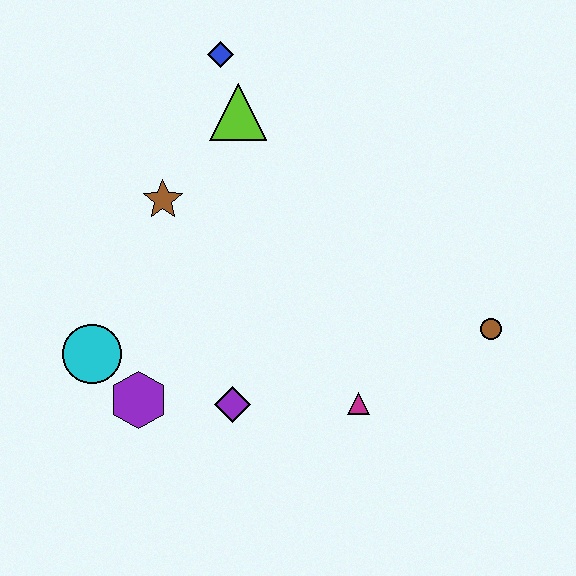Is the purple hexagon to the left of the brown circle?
Yes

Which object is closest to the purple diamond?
The purple hexagon is closest to the purple diamond.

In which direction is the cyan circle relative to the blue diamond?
The cyan circle is below the blue diamond.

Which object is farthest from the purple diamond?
The blue diamond is farthest from the purple diamond.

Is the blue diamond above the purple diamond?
Yes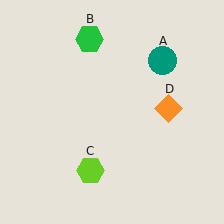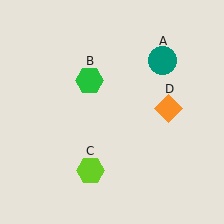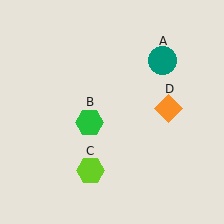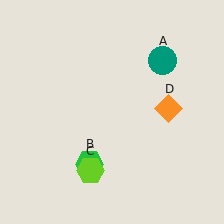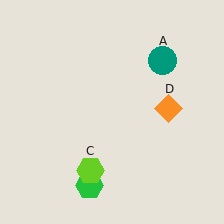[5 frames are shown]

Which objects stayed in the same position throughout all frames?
Teal circle (object A) and lime hexagon (object C) and orange diamond (object D) remained stationary.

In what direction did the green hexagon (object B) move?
The green hexagon (object B) moved down.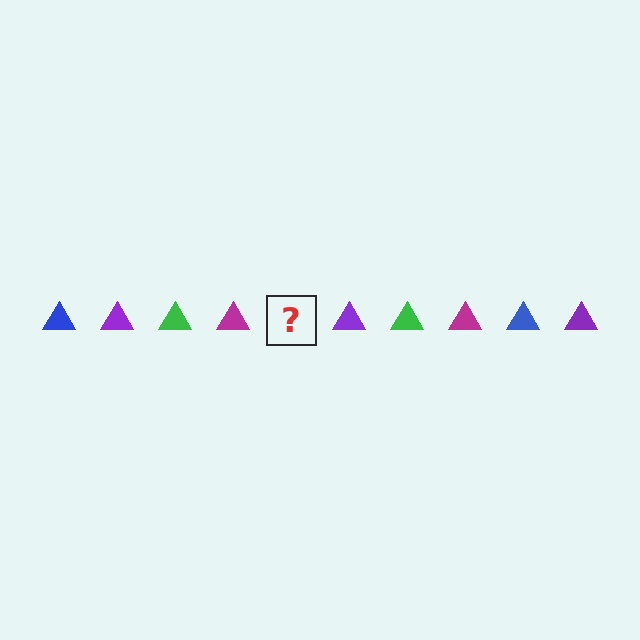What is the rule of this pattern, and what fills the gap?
The rule is that the pattern cycles through blue, purple, green, magenta triangles. The gap should be filled with a blue triangle.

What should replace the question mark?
The question mark should be replaced with a blue triangle.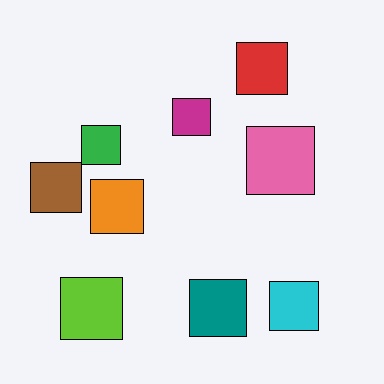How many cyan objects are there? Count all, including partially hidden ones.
There is 1 cyan object.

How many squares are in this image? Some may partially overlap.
There are 9 squares.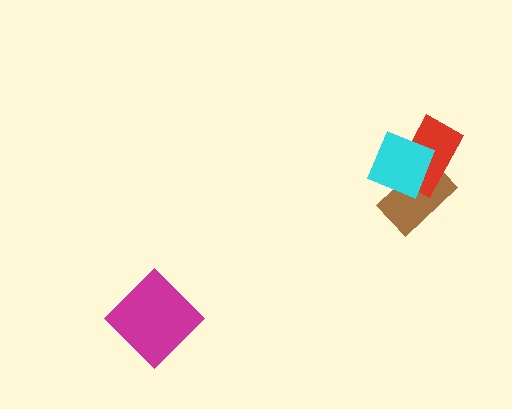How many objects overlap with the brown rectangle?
2 objects overlap with the brown rectangle.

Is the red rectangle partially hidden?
Yes, it is partially covered by another shape.